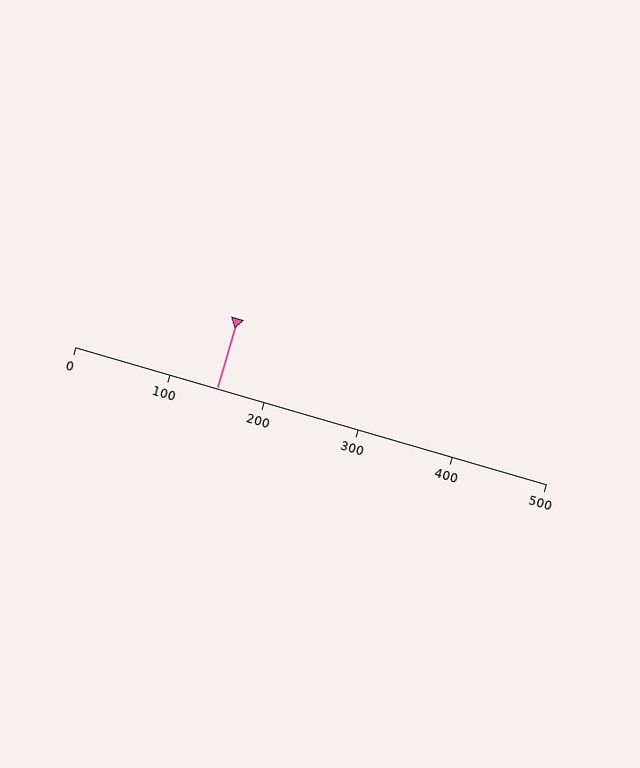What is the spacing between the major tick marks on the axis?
The major ticks are spaced 100 apart.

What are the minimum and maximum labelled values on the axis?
The axis runs from 0 to 500.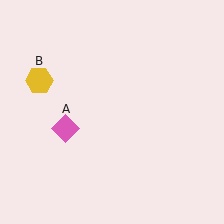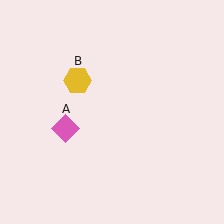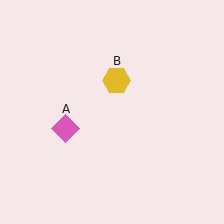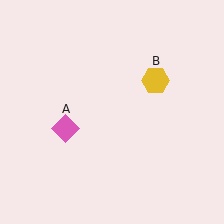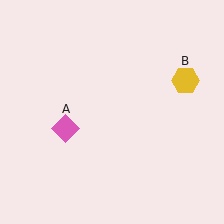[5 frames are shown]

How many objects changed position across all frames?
1 object changed position: yellow hexagon (object B).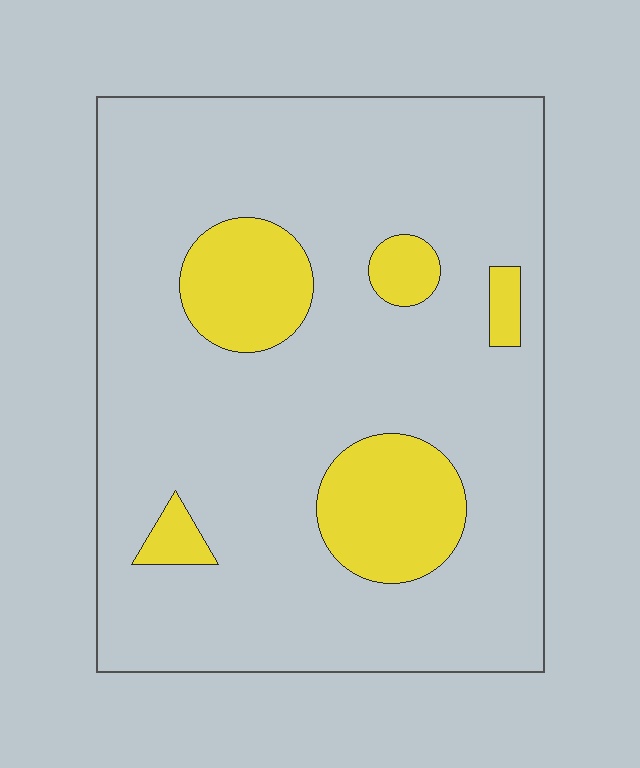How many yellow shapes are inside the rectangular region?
5.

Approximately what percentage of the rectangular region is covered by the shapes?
Approximately 15%.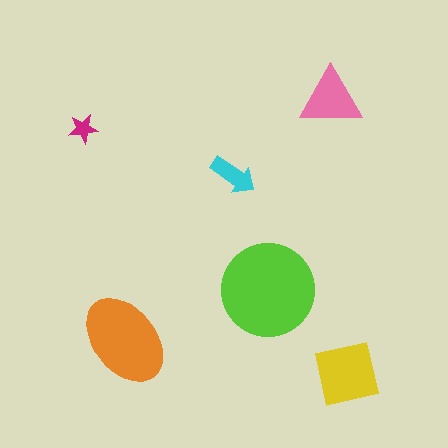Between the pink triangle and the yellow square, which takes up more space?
The yellow square.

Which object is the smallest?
The magenta star.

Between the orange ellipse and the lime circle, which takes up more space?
The lime circle.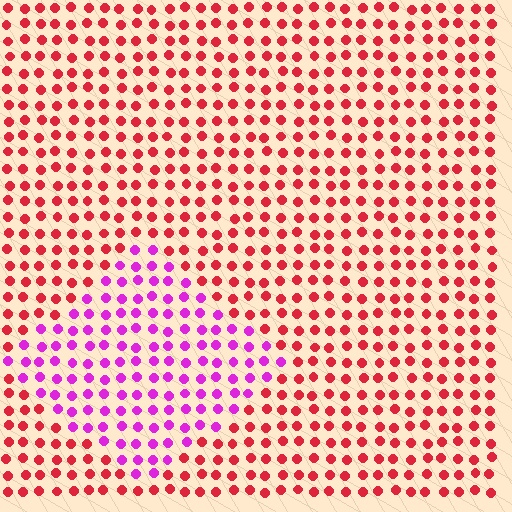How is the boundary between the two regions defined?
The boundary is defined purely by a slight shift in hue (about 52 degrees). Spacing, size, and orientation are identical on both sides.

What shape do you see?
I see a diamond.